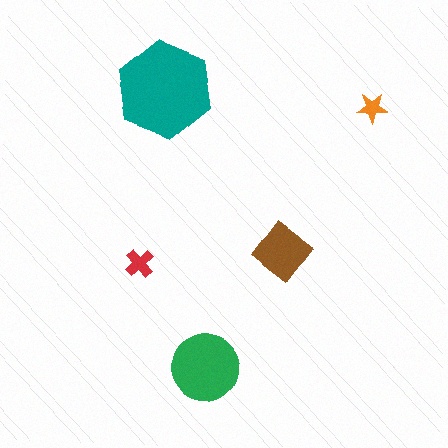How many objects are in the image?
There are 5 objects in the image.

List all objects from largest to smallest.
The teal hexagon, the green circle, the brown diamond, the red cross, the orange star.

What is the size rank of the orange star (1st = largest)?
5th.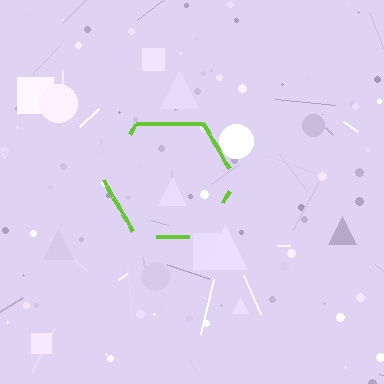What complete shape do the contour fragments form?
The contour fragments form a hexagon.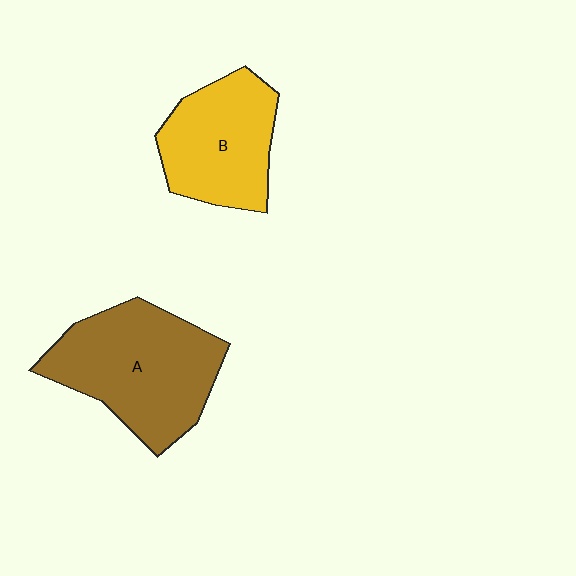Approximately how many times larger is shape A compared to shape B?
Approximately 1.3 times.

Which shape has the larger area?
Shape A (brown).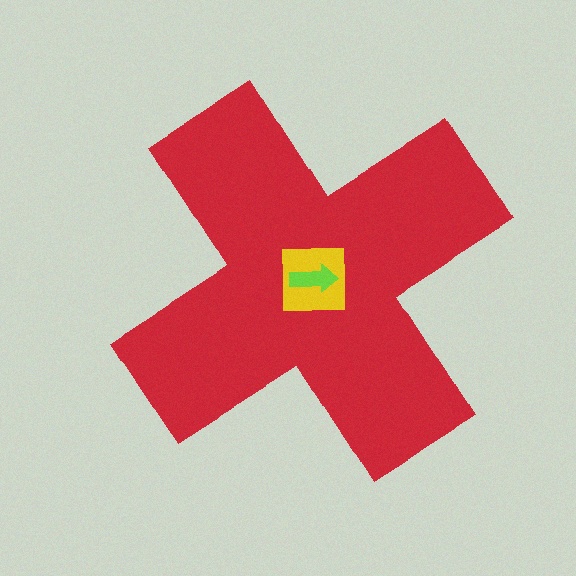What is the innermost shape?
The lime arrow.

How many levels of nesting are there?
3.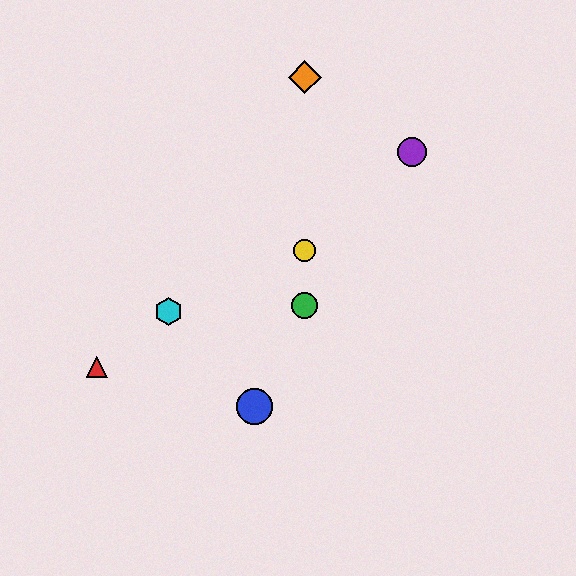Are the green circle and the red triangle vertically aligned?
No, the green circle is at x≈305 and the red triangle is at x≈97.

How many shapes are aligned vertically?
3 shapes (the green circle, the yellow circle, the orange diamond) are aligned vertically.